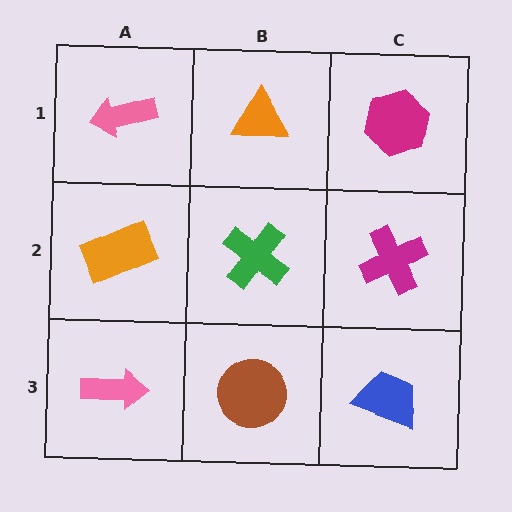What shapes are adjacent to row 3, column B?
A green cross (row 2, column B), a pink arrow (row 3, column A), a blue trapezoid (row 3, column C).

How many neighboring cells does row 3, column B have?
3.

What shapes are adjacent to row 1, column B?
A green cross (row 2, column B), a pink arrow (row 1, column A), a magenta hexagon (row 1, column C).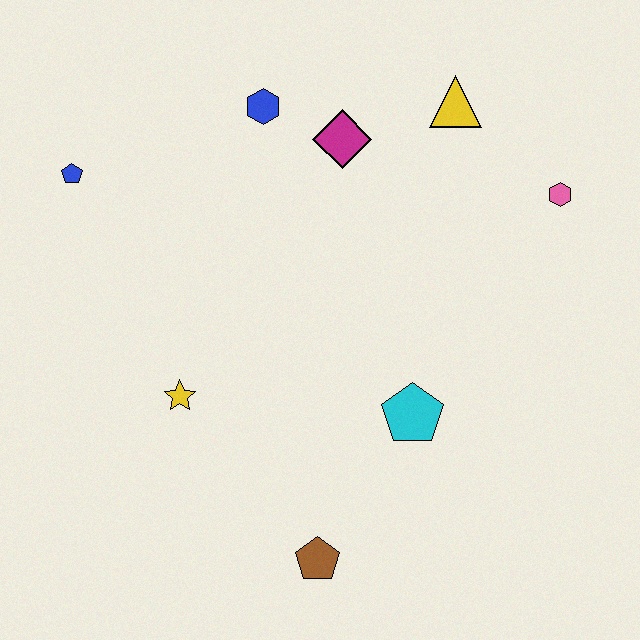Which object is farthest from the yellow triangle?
The brown pentagon is farthest from the yellow triangle.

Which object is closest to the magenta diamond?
The blue hexagon is closest to the magenta diamond.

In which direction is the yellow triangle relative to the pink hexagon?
The yellow triangle is to the left of the pink hexagon.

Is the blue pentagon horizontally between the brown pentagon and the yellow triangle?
No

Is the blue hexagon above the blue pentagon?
Yes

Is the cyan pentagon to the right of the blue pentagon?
Yes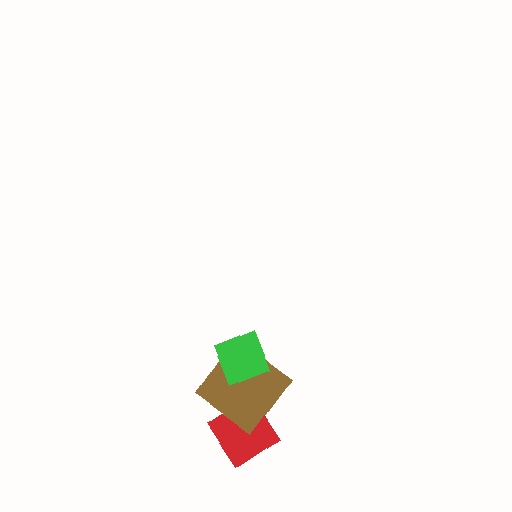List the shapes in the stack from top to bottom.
From top to bottom: the green diamond, the brown diamond, the red diamond.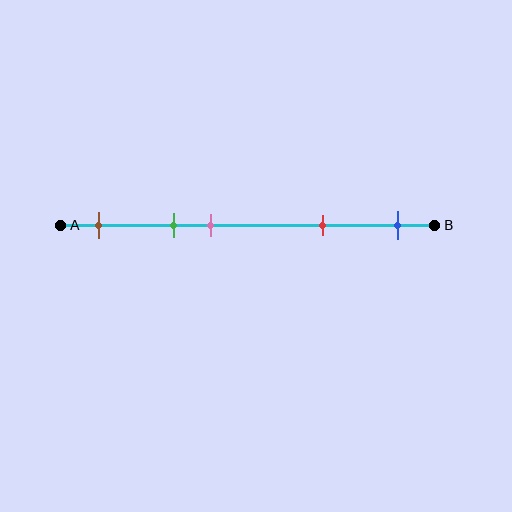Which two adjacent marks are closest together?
The green and pink marks are the closest adjacent pair.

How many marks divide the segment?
There are 5 marks dividing the segment.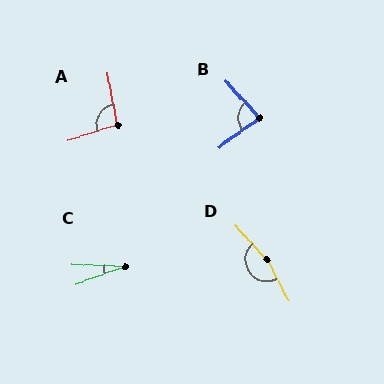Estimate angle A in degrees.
Approximately 97 degrees.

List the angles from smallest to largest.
C (23°), B (83°), A (97°), D (165°).